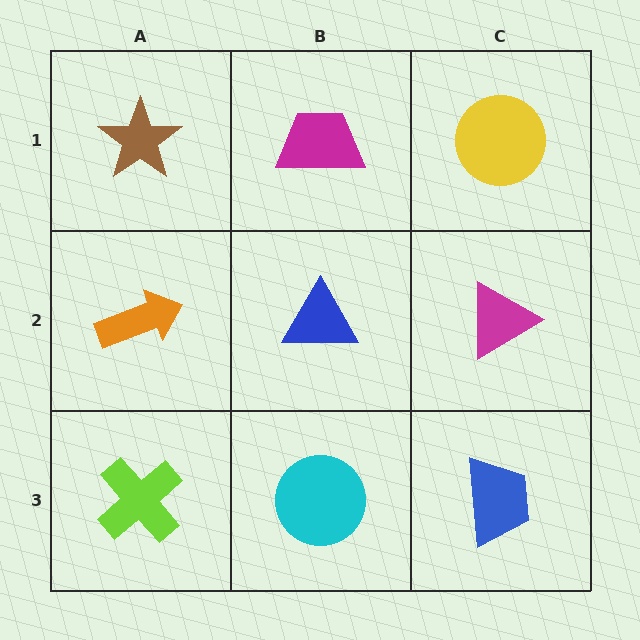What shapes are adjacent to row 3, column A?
An orange arrow (row 2, column A), a cyan circle (row 3, column B).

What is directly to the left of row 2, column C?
A blue triangle.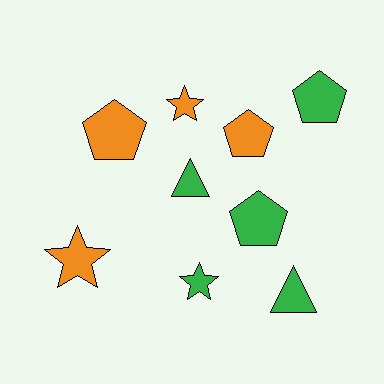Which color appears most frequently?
Green, with 5 objects.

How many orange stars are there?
There are 2 orange stars.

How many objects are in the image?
There are 9 objects.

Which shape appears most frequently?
Pentagon, with 4 objects.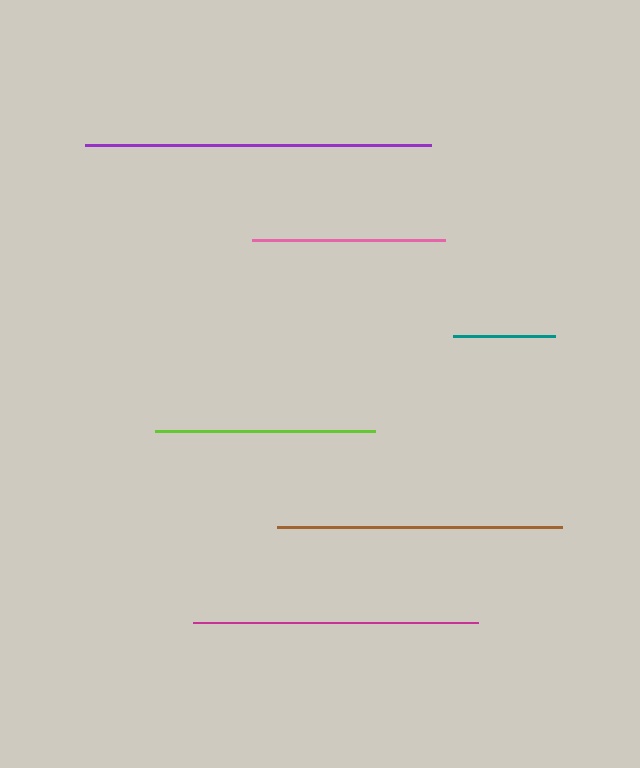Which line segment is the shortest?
The teal line is the shortest at approximately 102 pixels.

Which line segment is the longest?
The purple line is the longest at approximately 346 pixels.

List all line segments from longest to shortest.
From longest to shortest: purple, brown, magenta, lime, pink, teal.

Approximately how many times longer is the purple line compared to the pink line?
The purple line is approximately 1.8 times the length of the pink line.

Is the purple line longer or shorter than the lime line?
The purple line is longer than the lime line.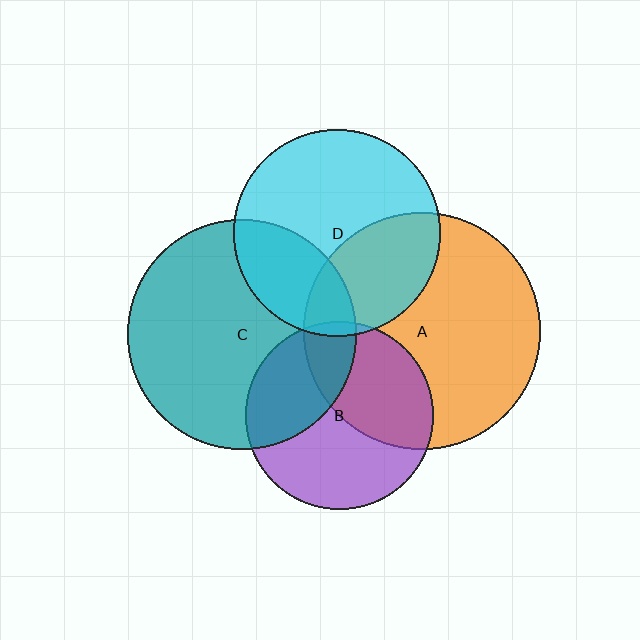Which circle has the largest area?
Circle A (orange).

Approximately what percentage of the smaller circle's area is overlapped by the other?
Approximately 15%.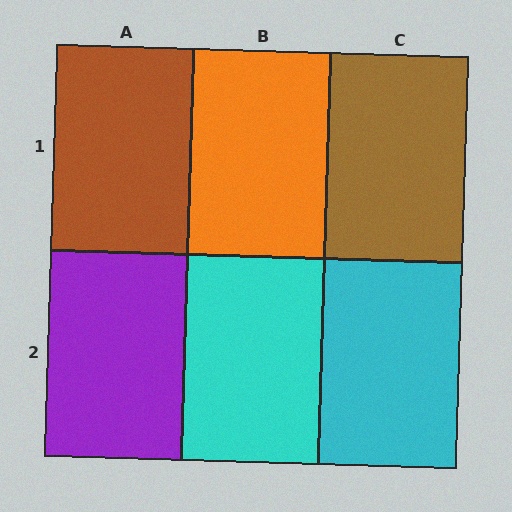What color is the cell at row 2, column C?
Cyan.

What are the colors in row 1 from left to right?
Brown, orange, brown.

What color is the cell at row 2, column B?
Cyan.